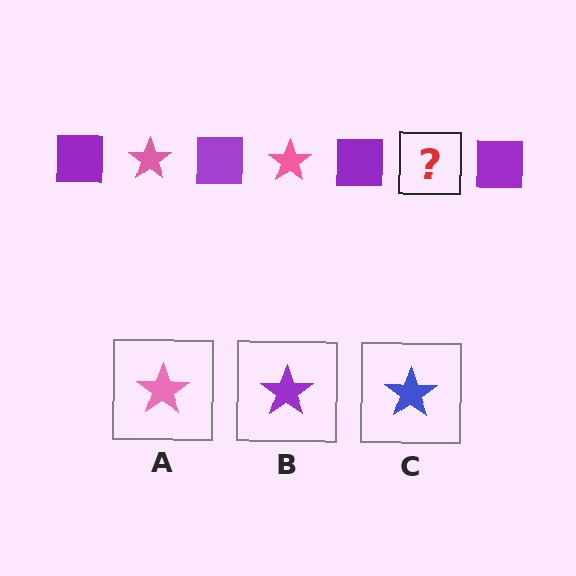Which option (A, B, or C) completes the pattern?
A.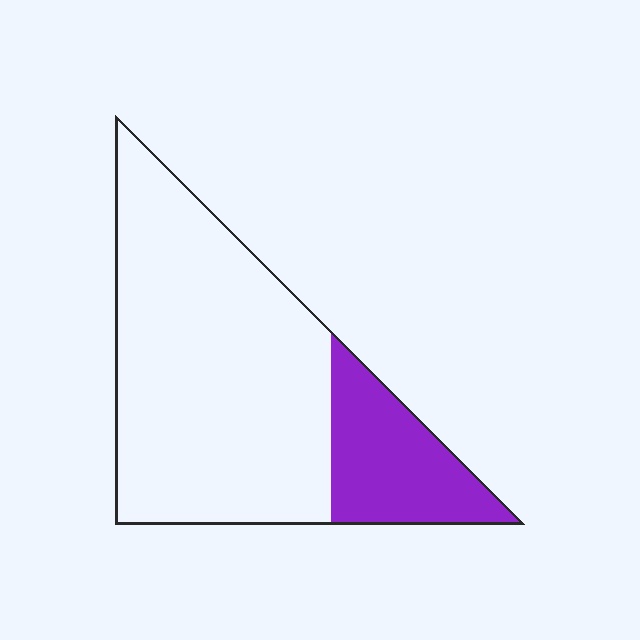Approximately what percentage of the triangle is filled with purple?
Approximately 20%.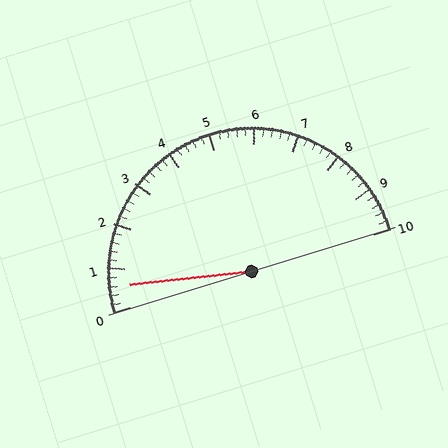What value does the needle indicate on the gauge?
The needle indicates approximately 0.6.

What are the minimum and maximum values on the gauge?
The gauge ranges from 0 to 10.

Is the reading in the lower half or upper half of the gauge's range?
The reading is in the lower half of the range (0 to 10).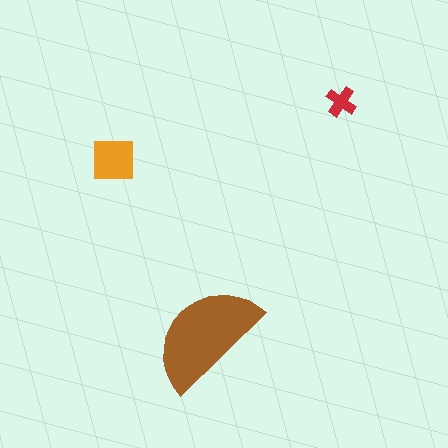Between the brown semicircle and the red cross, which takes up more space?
The brown semicircle.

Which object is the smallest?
The red cross.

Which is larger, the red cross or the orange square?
The orange square.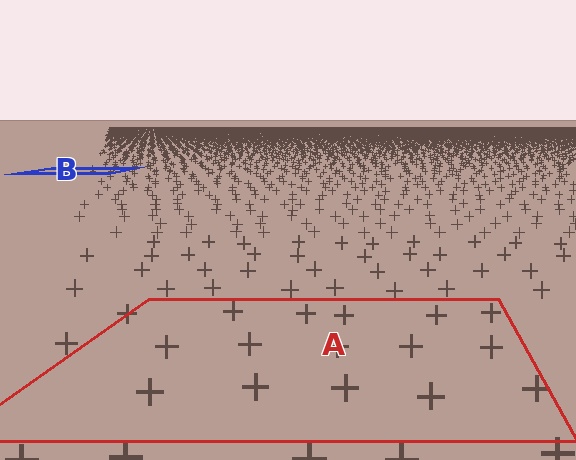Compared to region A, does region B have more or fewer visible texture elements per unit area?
Region B has more texture elements per unit area — they are packed more densely because it is farther away.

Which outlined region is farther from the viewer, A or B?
Region B is farther from the viewer — the texture elements inside it appear smaller and more densely packed.